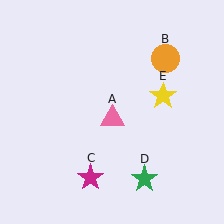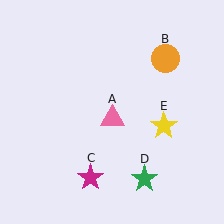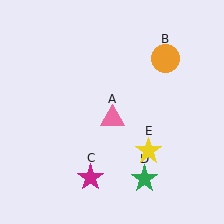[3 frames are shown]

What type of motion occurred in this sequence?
The yellow star (object E) rotated clockwise around the center of the scene.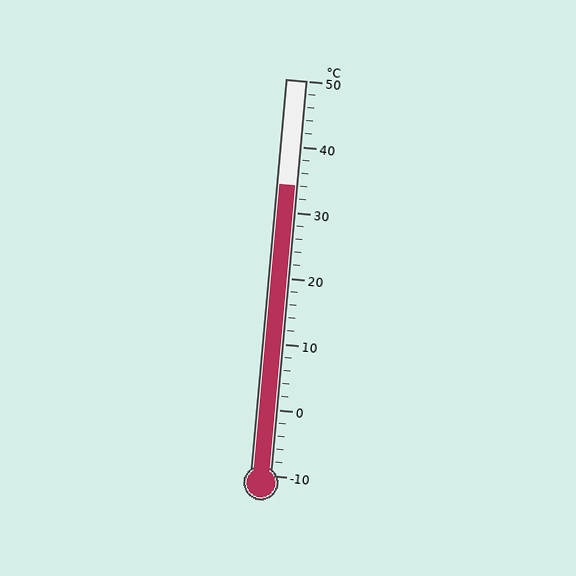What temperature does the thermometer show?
The thermometer shows approximately 34°C.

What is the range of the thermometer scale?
The thermometer scale ranges from -10°C to 50°C.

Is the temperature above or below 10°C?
The temperature is above 10°C.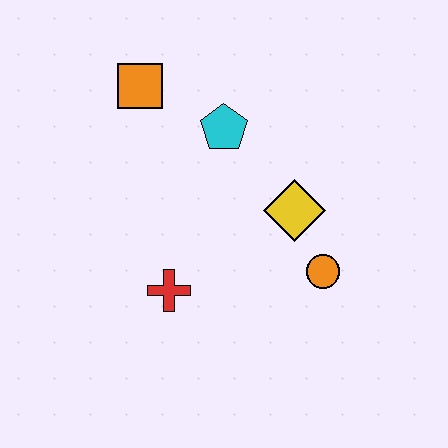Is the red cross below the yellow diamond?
Yes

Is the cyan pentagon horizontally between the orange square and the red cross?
No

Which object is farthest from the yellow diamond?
The orange square is farthest from the yellow diamond.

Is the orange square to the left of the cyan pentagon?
Yes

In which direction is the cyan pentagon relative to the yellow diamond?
The cyan pentagon is above the yellow diamond.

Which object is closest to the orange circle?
The yellow diamond is closest to the orange circle.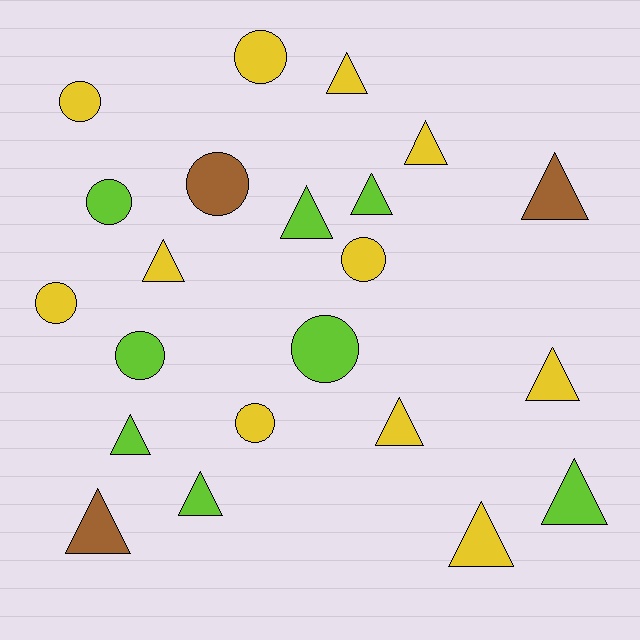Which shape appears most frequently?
Triangle, with 13 objects.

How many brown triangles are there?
There are 2 brown triangles.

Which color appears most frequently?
Yellow, with 11 objects.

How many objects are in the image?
There are 22 objects.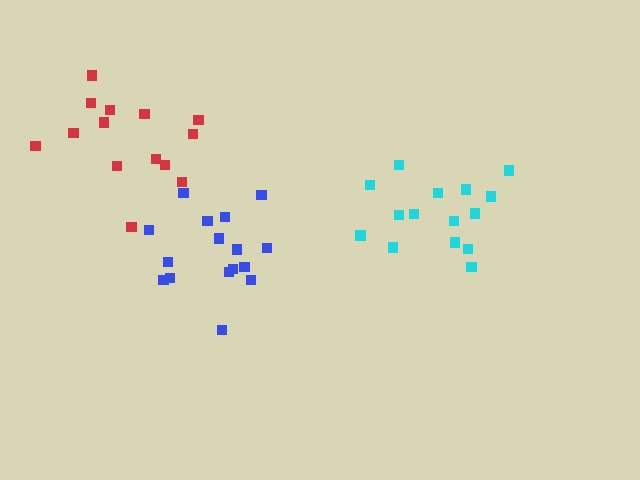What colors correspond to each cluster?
The clusters are colored: cyan, blue, red.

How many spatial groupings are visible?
There are 3 spatial groupings.